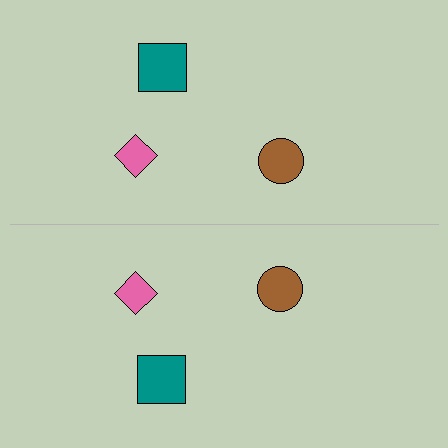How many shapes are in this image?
There are 6 shapes in this image.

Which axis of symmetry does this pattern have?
The pattern has a horizontal axis of symmetry running through the center of the image.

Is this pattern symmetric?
Yes, this pattern has bilateral (reflection) symmetry.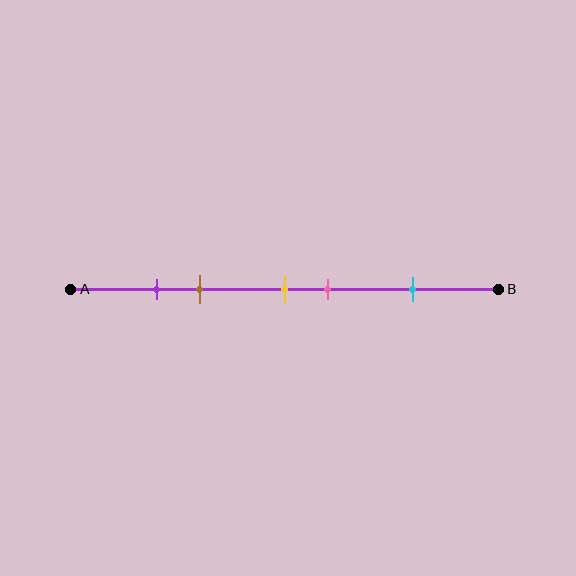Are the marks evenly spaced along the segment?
No, the marks are not evenly spaced.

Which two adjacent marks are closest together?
The purple and brown marks are the closest adjacent pair.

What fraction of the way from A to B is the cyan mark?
The cyan mark is approximately 80% (0.8) of the way from A to B.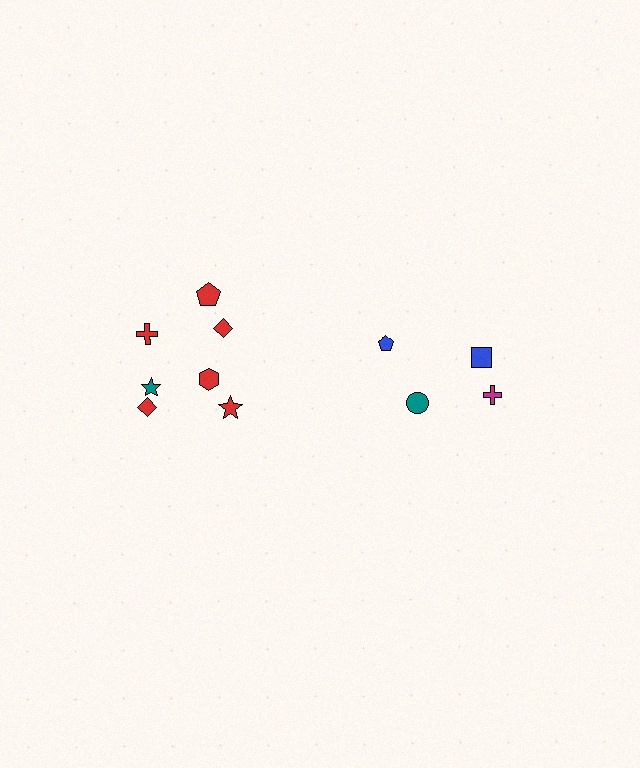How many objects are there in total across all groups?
There are 11 objects.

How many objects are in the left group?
There are 7 objects.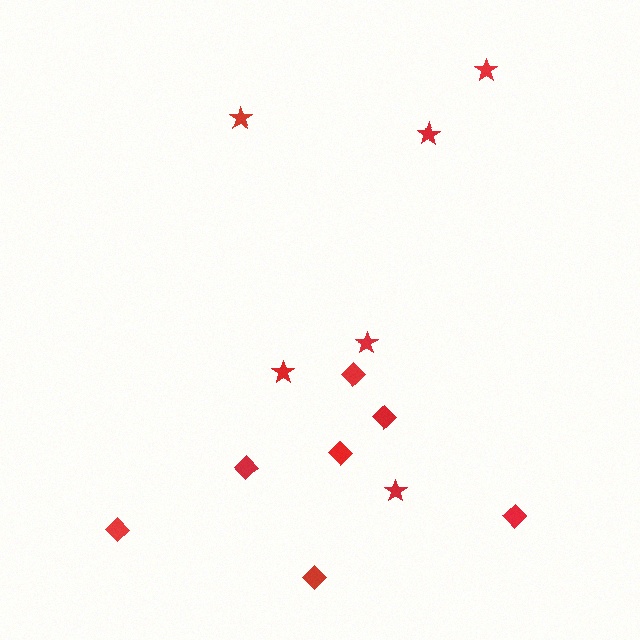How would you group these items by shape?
There are 2 groups: one group of stars (6) and one group of diamonds (7).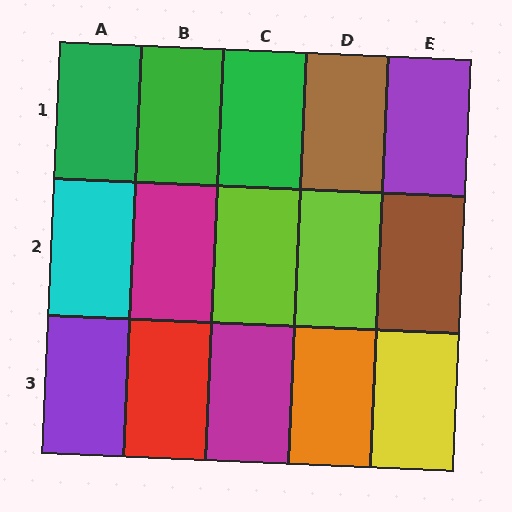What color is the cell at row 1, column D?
Brown.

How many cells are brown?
2 cells are brown.